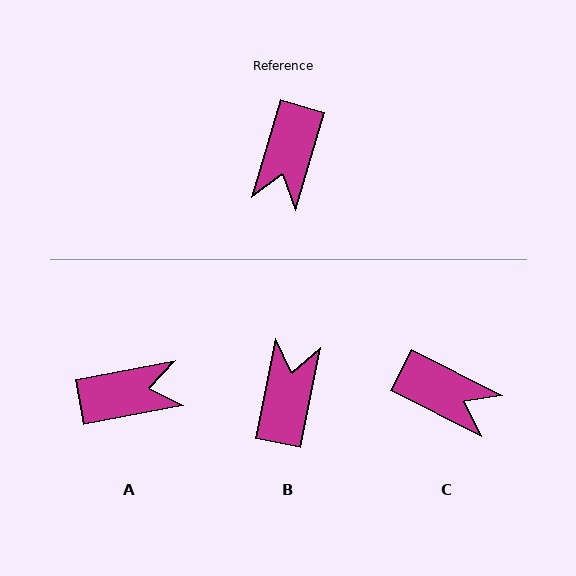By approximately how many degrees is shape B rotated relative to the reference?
Approximately 175 degrees clockwise.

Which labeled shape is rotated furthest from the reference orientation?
B, about 175 degrees away.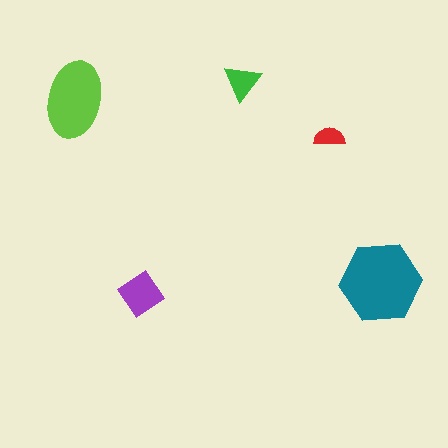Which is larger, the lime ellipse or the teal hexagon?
The teal hexagon.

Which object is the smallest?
The red semicircle.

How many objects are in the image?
There are 5 objects in the image.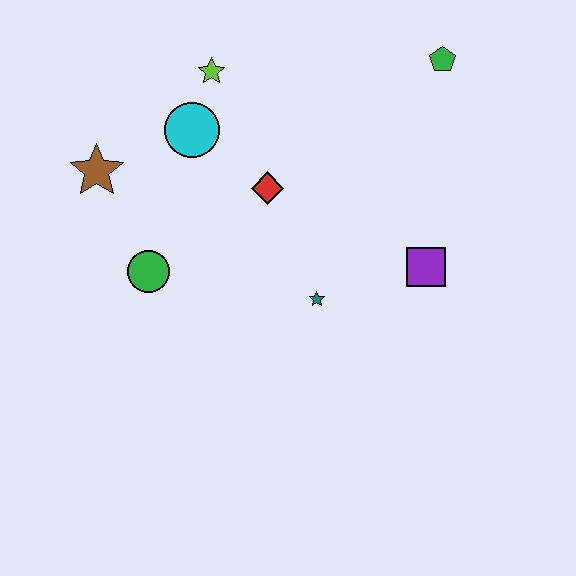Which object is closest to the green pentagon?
The purple square is closest to the green pentagon.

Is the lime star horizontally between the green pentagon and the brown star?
Yes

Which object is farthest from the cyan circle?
The purple square is farthest from the cyan circle.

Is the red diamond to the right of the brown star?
Yes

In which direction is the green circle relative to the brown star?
The green circle is below the brown star.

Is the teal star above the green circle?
No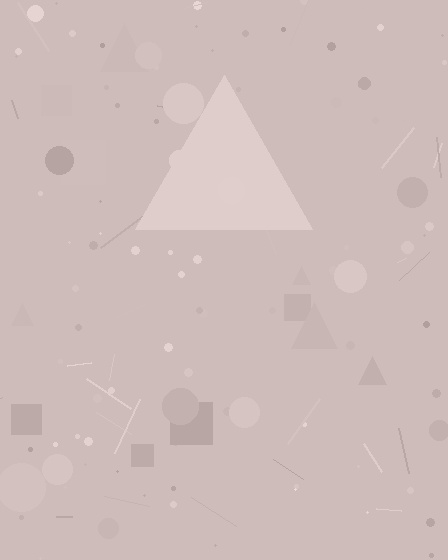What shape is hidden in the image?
A triangle is hidden in the image.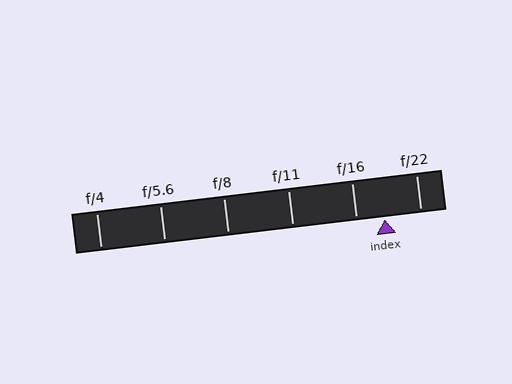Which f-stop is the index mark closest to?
The index mark is closest to f/16.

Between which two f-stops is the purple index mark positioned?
The index mark is between f/16 and f/22.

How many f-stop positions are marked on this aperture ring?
There are 6 f-stop positions marked.